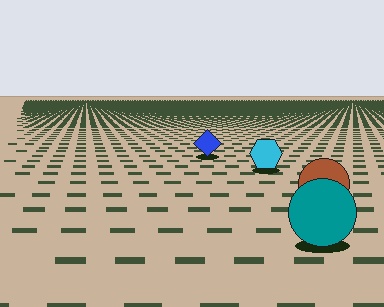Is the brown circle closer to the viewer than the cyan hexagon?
Yes. The brown circle is closer — you can tell from the texture gradient: the ground texture is coarser near it.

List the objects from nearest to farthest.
From nearest to farthest: the teal circle, the brown circle, the cyan hexagon, the blue diamond.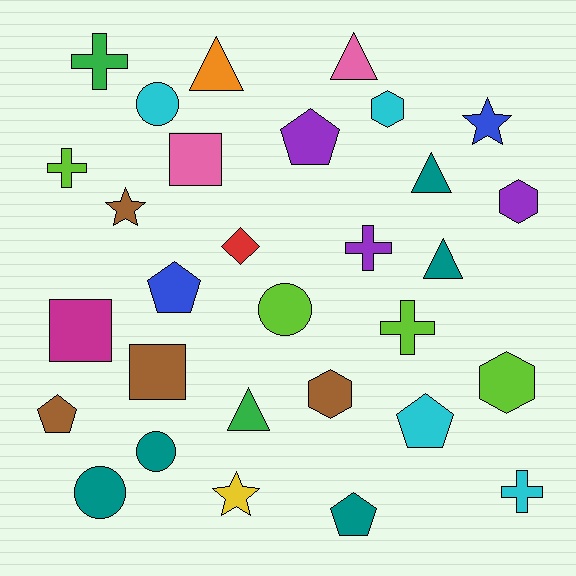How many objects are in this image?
There are 30 objects.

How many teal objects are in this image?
There are 5 teal objects.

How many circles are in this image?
There are 4 circles.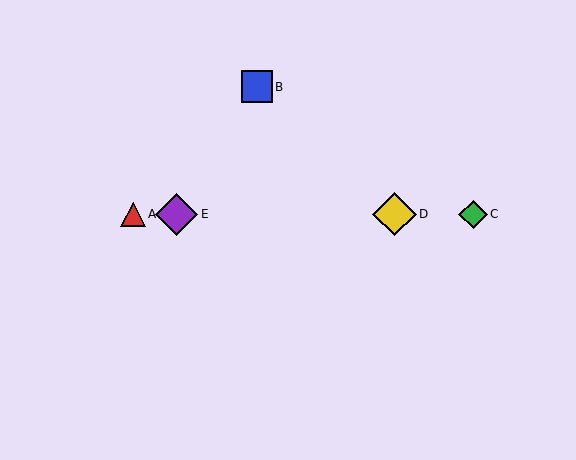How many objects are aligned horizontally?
4 objects (A, C, D, E) are aligned horizontally.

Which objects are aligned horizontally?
Objects A, C, D, E are aligned horizontally.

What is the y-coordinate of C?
Object C is at y≈214.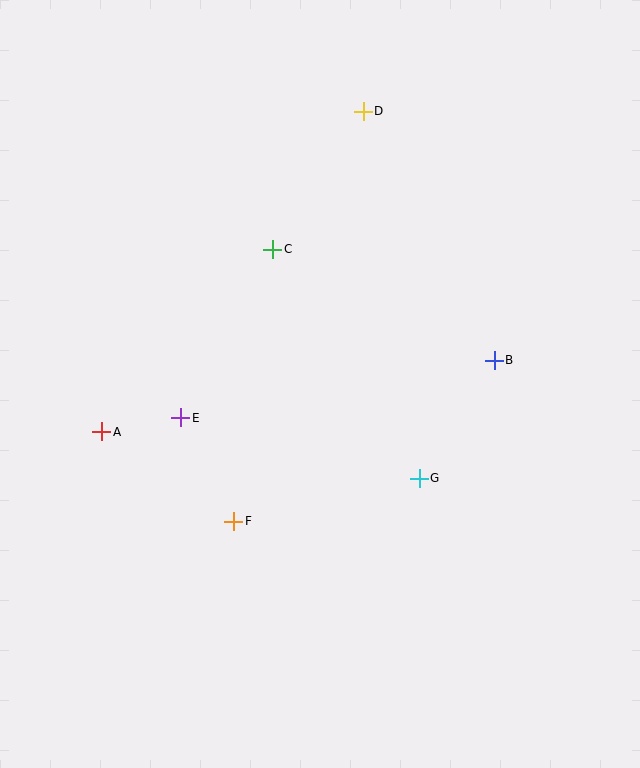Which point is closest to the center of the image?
Point G at (419, 478) is closest to the center.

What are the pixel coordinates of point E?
Point E is at (181, 418).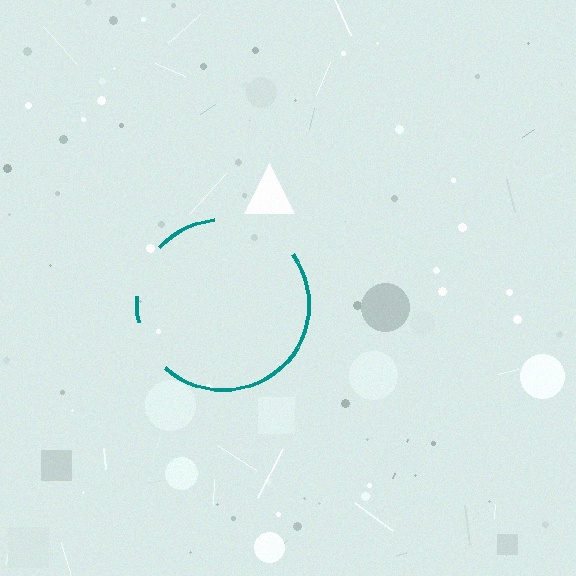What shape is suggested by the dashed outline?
The dashed outline suggests a circle.